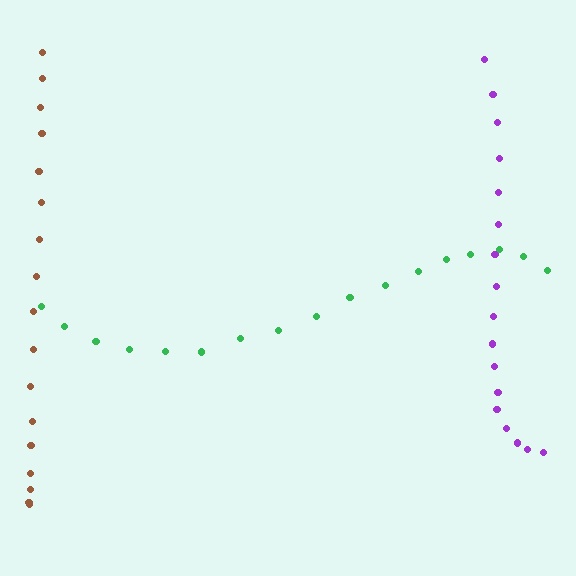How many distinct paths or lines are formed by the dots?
There are 3 distinct paths.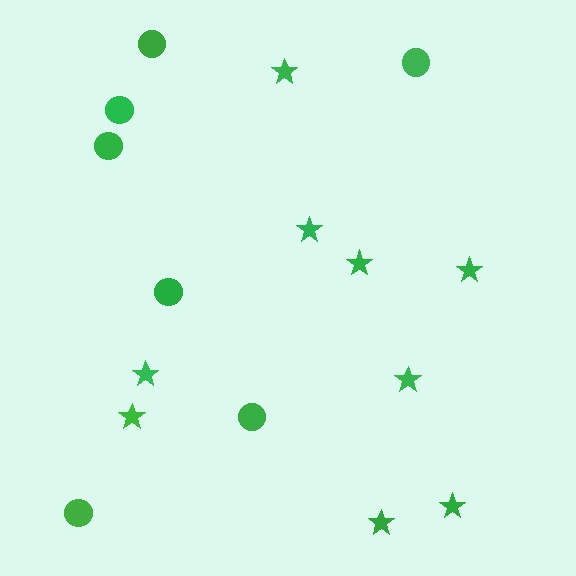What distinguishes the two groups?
There are 2 groups: one group of stars (9) and one group of circles (7).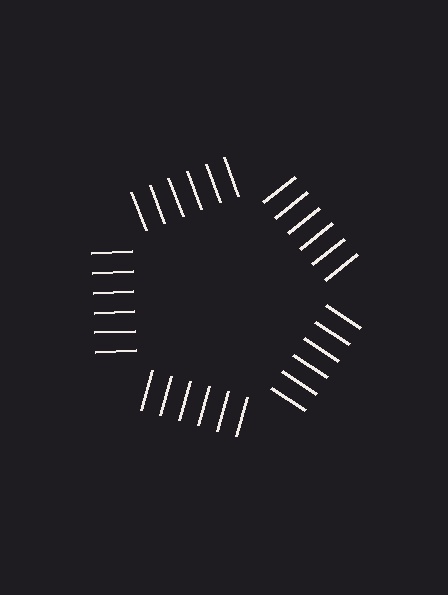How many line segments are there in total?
30 — 6 along each of the 5 edges.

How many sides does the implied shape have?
5 sides — the line-ends trace a pentagon.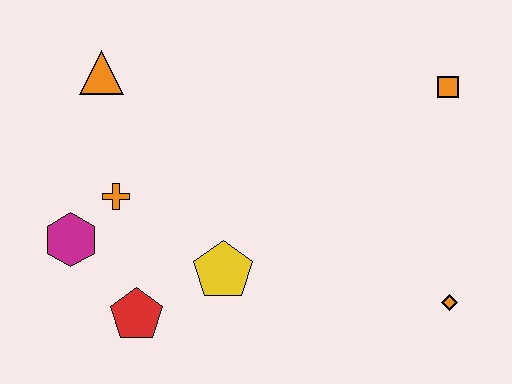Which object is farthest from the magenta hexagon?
The orange square is farthest from the magenta hexagon.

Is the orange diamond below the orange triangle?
Yes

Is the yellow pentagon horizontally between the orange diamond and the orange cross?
Yes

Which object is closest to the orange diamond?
The orange square is closest to the orange diamond.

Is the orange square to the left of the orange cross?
No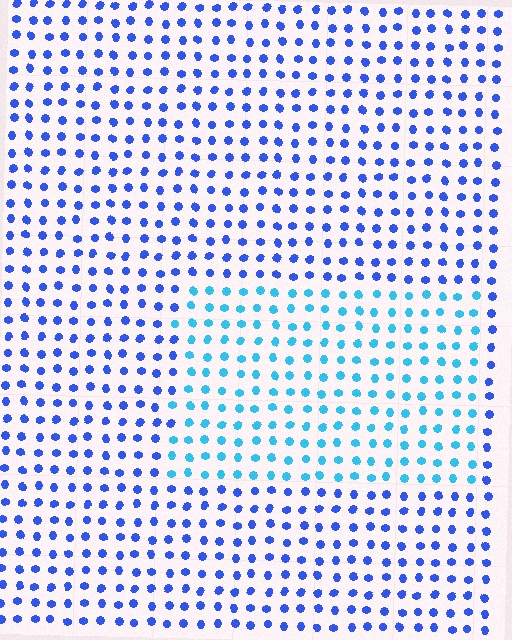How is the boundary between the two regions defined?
The boundary is defined purely by a slight shift in hue (about 36 degrees). Spacing, size, and orientation are identical on both sides.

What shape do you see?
I see a rectangle.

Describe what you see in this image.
The image is filled with small blue elements in a uniform arrangement. A rectangle-shaped region is visible where the elements are tinted to a slightly different hue, forming a subtle color boundary.